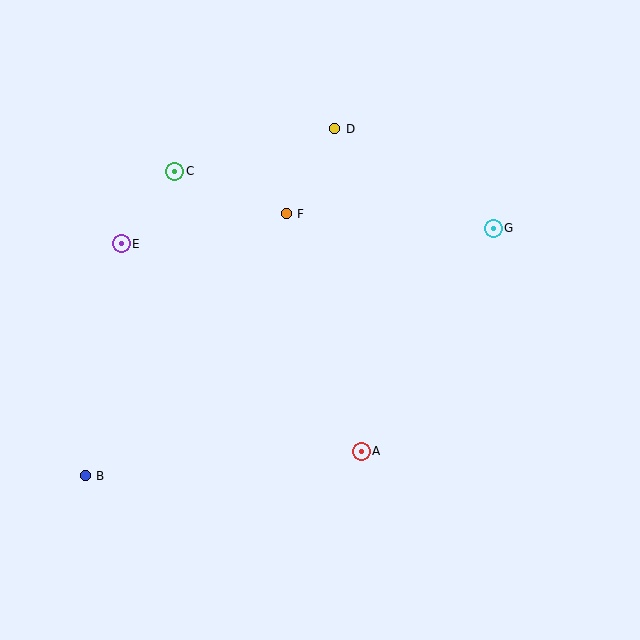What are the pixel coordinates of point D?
Point D is at (335, 129).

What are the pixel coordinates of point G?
Point G is at (493, 228).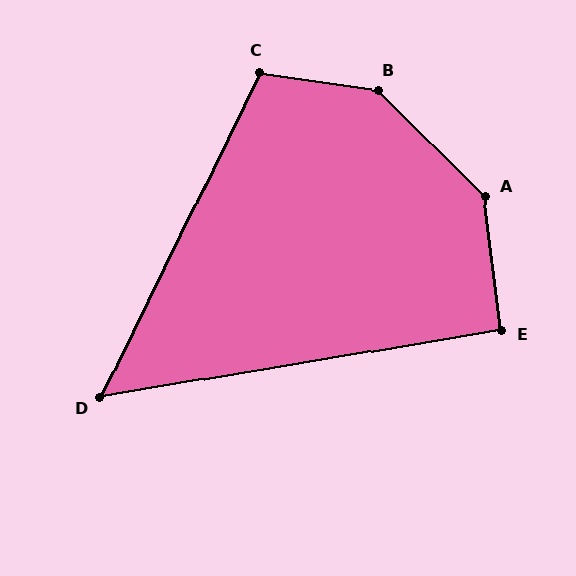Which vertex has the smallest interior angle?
D, at approximately 54 degrees.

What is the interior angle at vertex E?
Approximately 93 degrees (approximately right).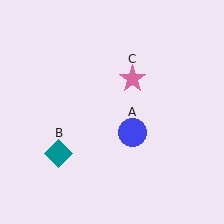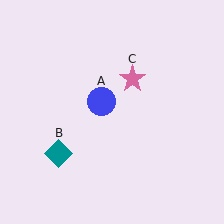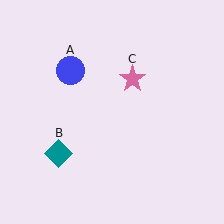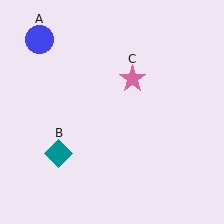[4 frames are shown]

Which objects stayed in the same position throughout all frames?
Teal diamond (object B) and pink star (object C) remained stationary.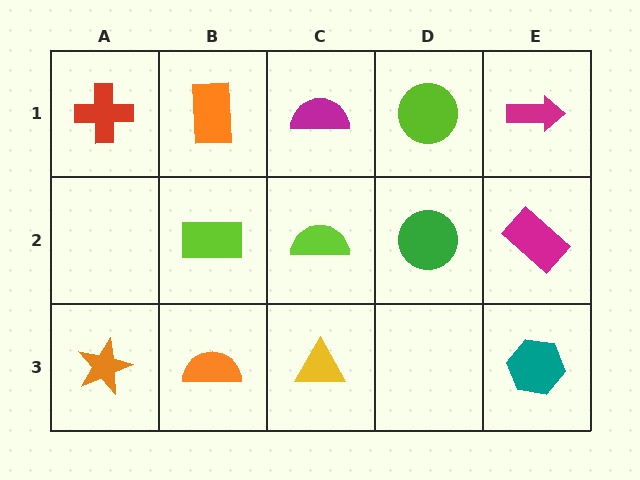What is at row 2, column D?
A green circle.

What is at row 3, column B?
An orange semicircle.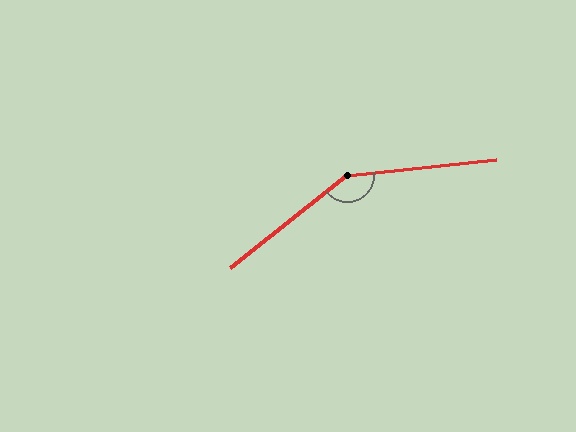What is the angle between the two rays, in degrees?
Approximately 148 degrees.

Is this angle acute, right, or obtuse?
It is obtuse.